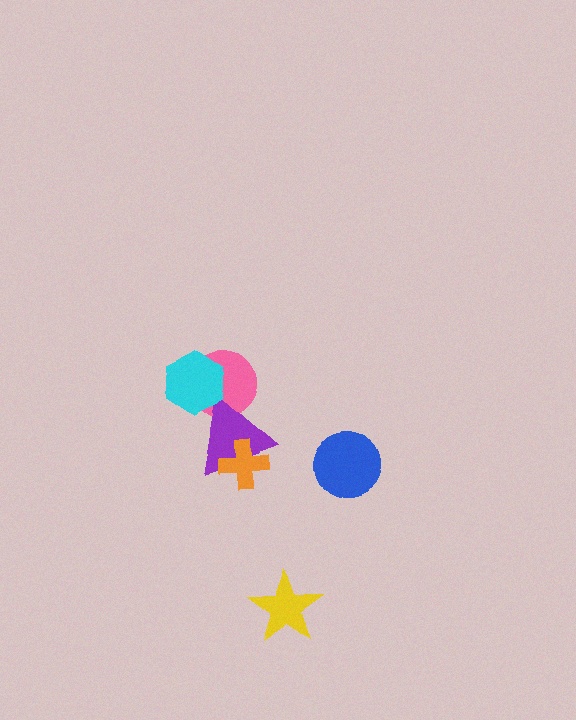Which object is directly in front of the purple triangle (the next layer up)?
The cyan hexagon is directly in front of the purple triangle.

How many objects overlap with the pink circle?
2 objects overlap with the pink circle.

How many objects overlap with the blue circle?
0 objects overlap with the blue circle.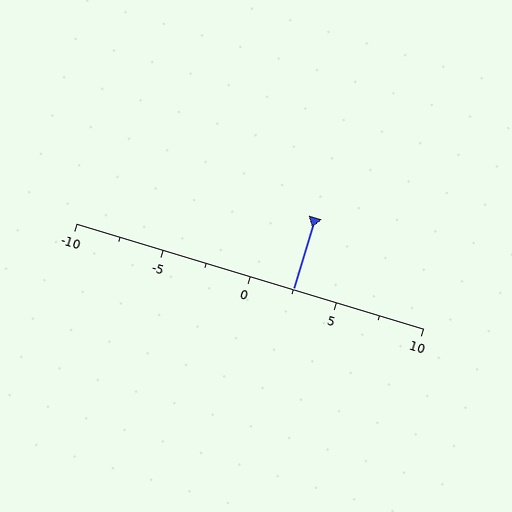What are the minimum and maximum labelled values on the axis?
The axis runs from -10 to 10.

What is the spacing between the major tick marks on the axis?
The major ticks are spaced 5 apart.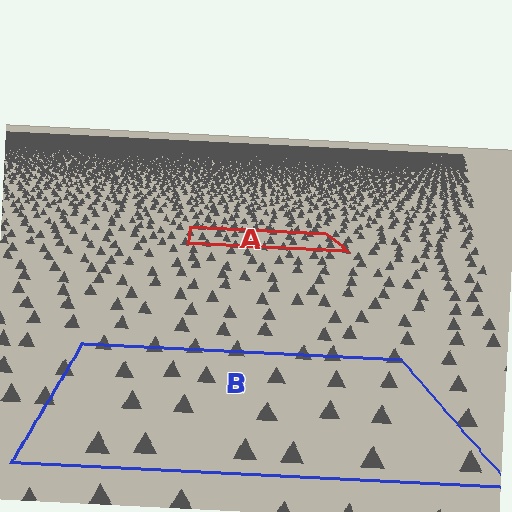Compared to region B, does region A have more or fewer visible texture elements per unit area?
Region A has more texture elements per unit area — they are packed more densely because it is farther away.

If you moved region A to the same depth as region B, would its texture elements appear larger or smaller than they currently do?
They would appear larger. At a closer depth, the same texture elements are projected at a bigger on-screen size.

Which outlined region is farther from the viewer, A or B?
Region A is farther from the viewer — the texture elements inside it appear smaller and more densely packed.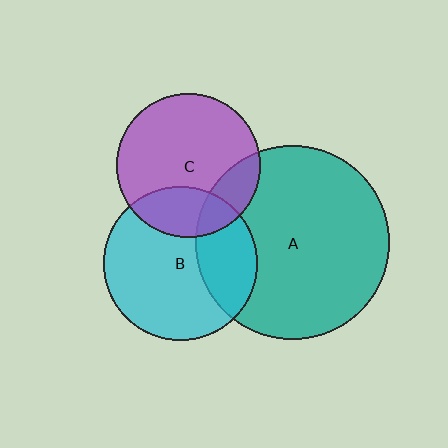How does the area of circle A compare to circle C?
Approximately 1.8 times.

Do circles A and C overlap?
Yes.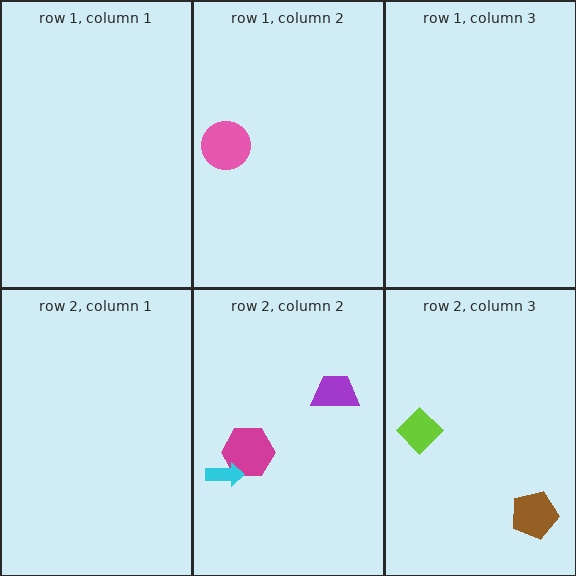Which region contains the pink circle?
The row 1, column 2 region.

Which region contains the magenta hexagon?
The row 2, column 2 region.